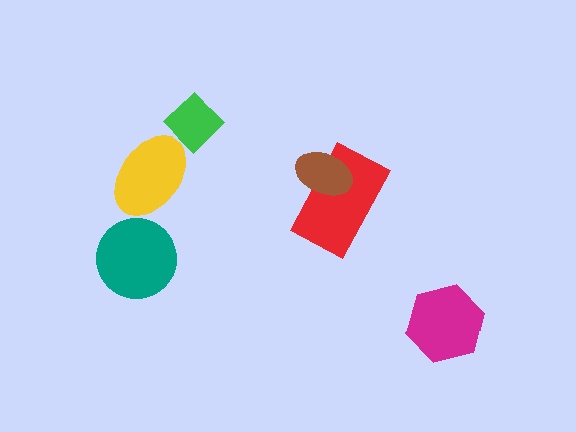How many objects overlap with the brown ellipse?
1 object overlaps with the brown ellipse.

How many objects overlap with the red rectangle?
1 object overlaps with the red rectangle.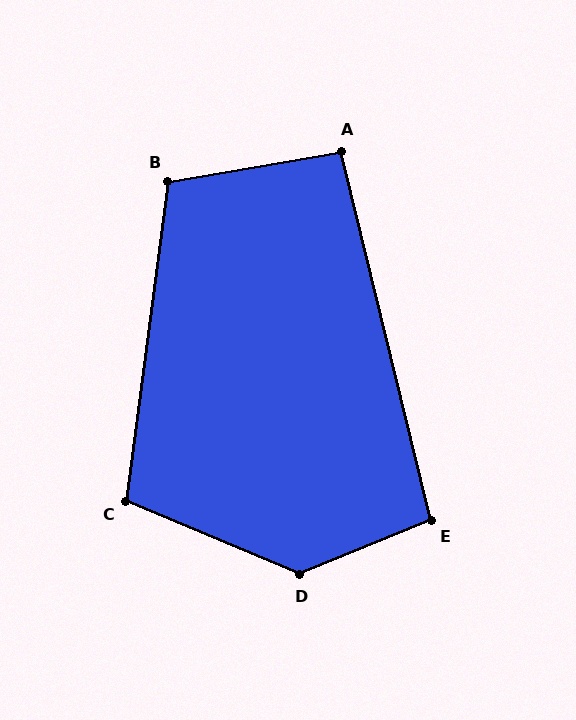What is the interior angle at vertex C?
Approximately 105 degrees (obtuse).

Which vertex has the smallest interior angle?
A, at approximately 94 degrees.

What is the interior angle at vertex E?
Approximately 99 degrees (obtuse).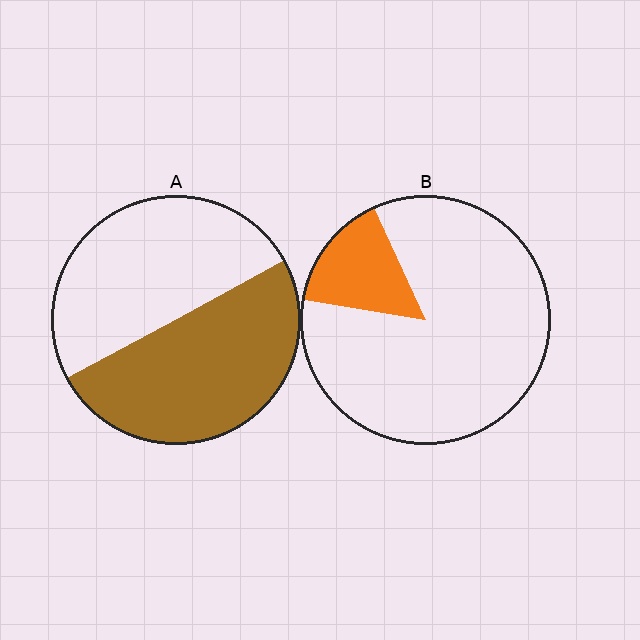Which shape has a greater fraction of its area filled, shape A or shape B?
Shape A.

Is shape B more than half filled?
No.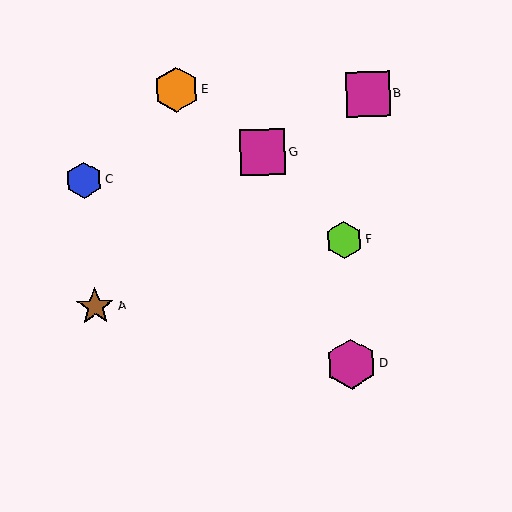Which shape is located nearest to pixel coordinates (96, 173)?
The blue hexagon (labeled C) at (84, 180) is nearest to that location.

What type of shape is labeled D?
Shape D is a magenta hexagon.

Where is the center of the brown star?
The center of the brown star is at (95, 306).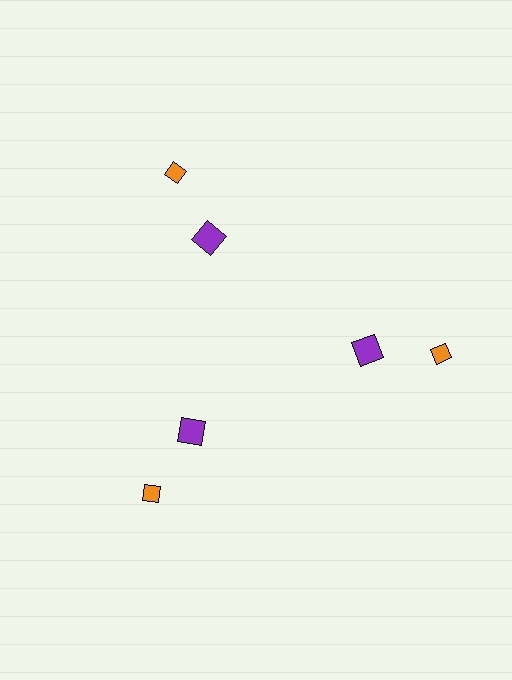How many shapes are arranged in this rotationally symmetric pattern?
There are 6 shapes, arranged in 3 groups of 2.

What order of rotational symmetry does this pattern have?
This pattern has 3-fold rotational symmetry.